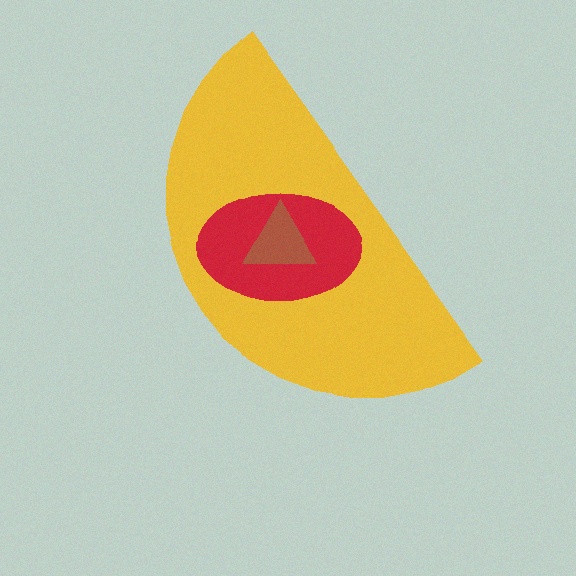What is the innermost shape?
The brown triangle.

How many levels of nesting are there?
3.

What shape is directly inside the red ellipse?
The brown triangle.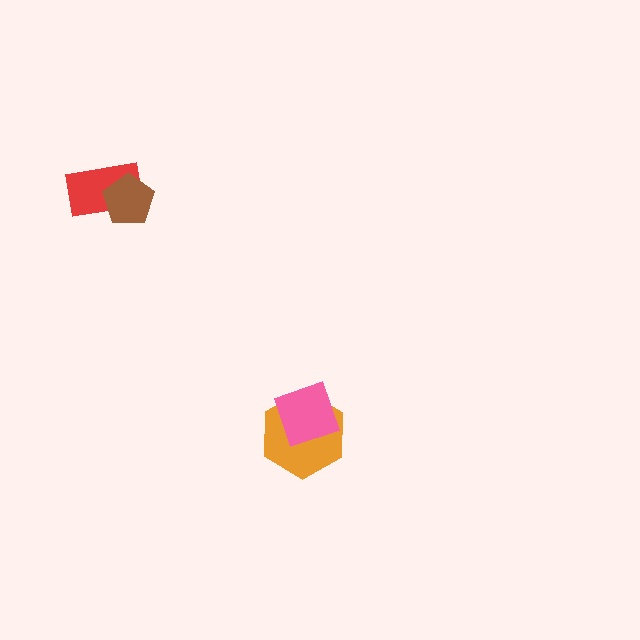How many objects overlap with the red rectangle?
1 object overlaps with the red rectangle.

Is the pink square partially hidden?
No, no other shape covers it.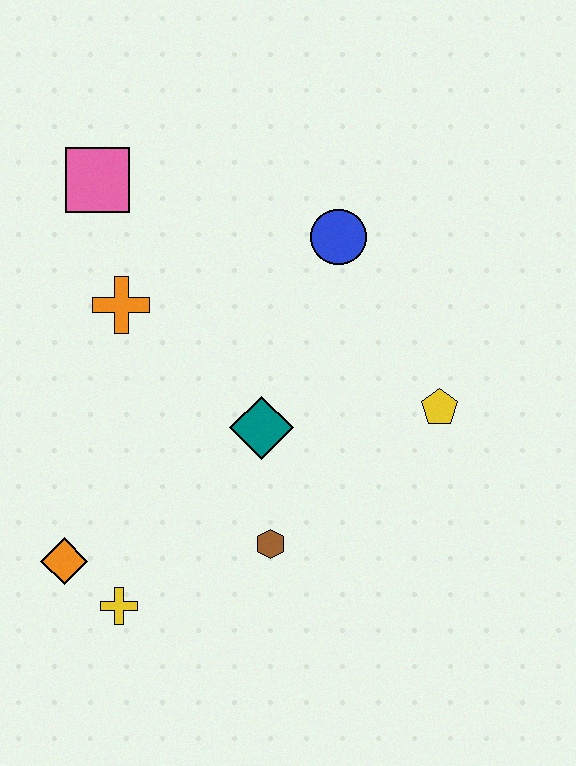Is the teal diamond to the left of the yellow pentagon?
Yes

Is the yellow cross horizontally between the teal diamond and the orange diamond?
Yes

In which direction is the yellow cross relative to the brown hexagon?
The yellow cross is to the left of the brown hexagon.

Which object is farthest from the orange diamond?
The blue circle is farthest from the orange diamond.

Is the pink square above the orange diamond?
Yes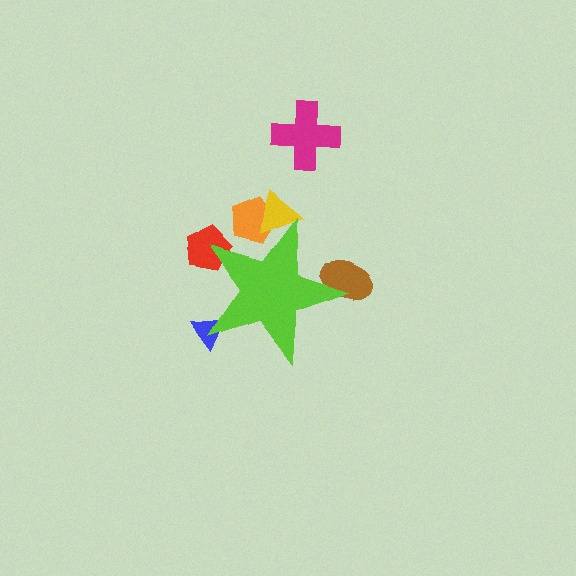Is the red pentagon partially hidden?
Yes, the red pentagon is partially hidden behind the lime star.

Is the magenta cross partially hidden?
No, the magenta cross is fully visible.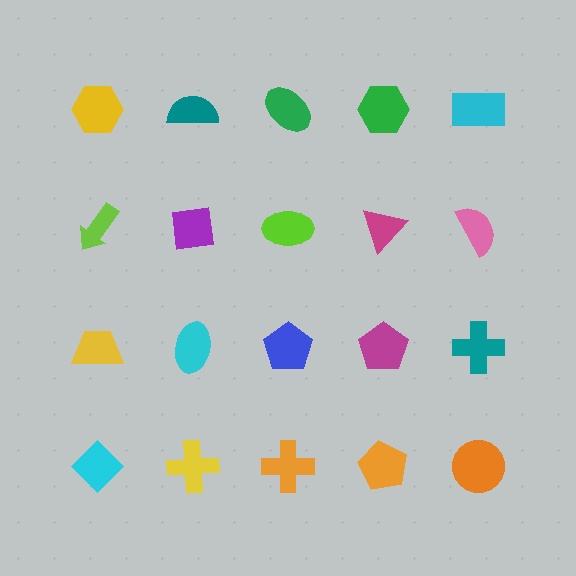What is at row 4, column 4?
An orange pentagon.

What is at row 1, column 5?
A cyan rectangle.